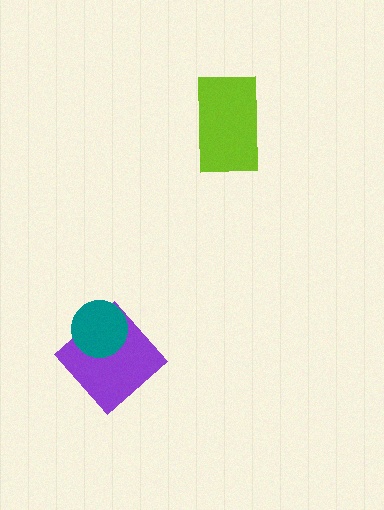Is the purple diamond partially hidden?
Yes, it is partially covered by another shape.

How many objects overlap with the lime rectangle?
0 objects overlap with the lime rectangle.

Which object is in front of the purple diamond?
The teal circle is in front of the purple diamond.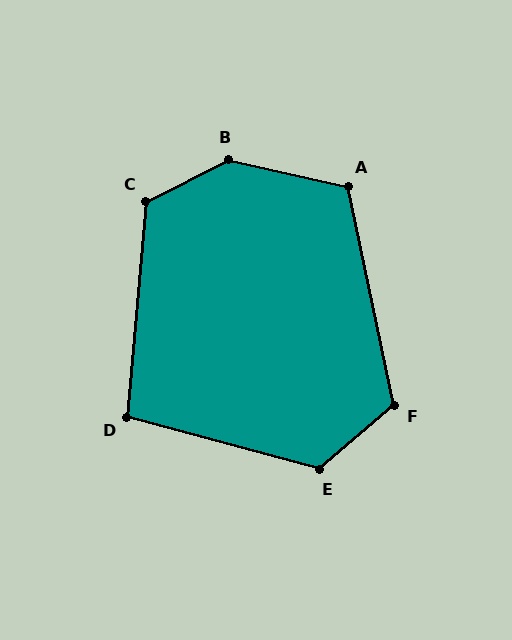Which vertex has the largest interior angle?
B, at approximately 141 degrees.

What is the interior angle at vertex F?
Approximately 119 degrees (obtuse).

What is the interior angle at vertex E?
Approximately 124 degrees (obtuse).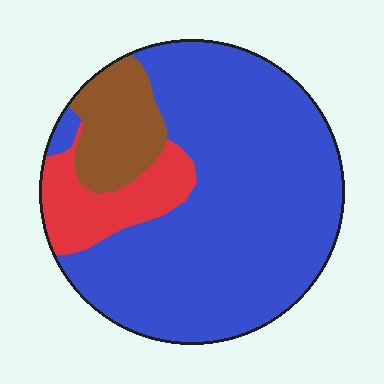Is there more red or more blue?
Blue.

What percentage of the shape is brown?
Brown takes up less than a quarter of the shape.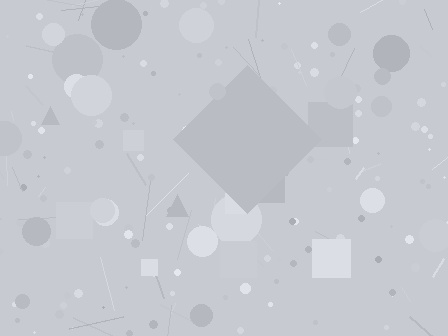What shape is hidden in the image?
A diamond is hidden in the image.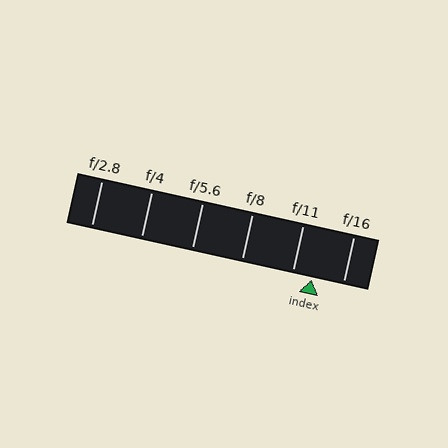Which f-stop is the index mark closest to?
The index mark is closest to f/11.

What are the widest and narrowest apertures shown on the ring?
The widest aperture shown is f/2.8 and the narrowest is f/16.